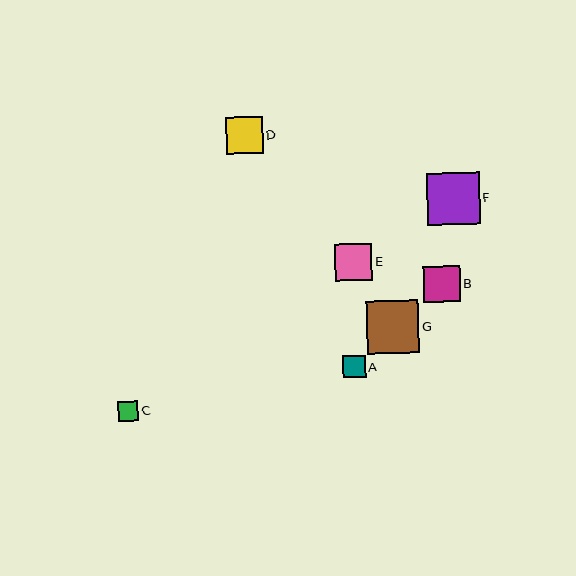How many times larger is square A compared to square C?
Square A is approximately 1.1 times the size of square C.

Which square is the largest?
Square G is the largest with a size of approximately 53 pixels.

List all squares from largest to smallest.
From largest to smallest: G, F, E, D, B, A, C.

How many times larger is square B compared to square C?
Square B is approximately 1.8 times the size of square C.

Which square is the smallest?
Square C is the smallest with a size of approximately 20 pixels.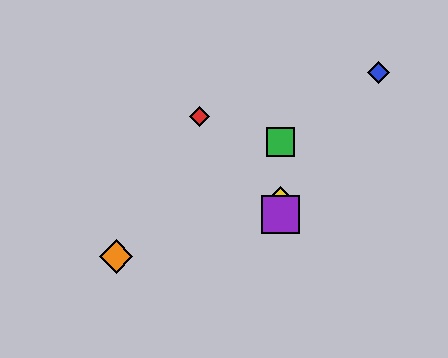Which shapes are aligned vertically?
The green square, the yellow diamond, the purple square are aligned vertically.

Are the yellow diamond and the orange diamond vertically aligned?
No, the yellow diamond is at x≈280 and the orange diamond is at x≈116.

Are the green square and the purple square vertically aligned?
Yes, both are at x≈280.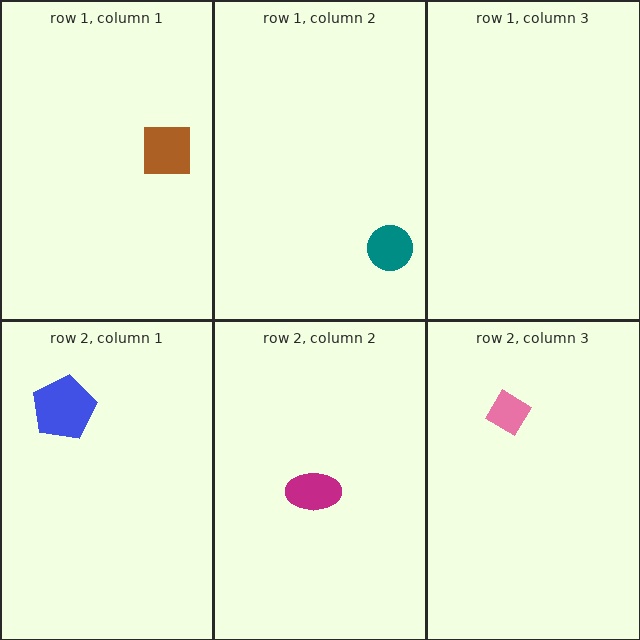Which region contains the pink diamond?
The row 2, column 3 region.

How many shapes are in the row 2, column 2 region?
1.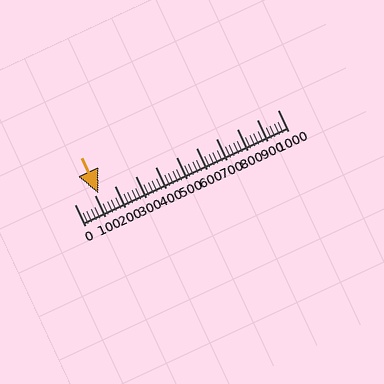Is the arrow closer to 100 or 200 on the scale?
The arrow is closer to 100.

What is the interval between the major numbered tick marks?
The major tick marks are spaced 100 units apart.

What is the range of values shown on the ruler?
The ruler shows values from 0 to 1000.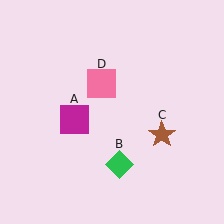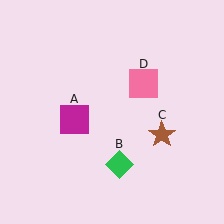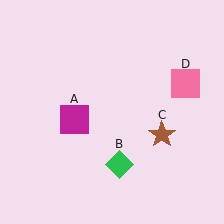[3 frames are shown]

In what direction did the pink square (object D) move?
The pink square (object D) moved right.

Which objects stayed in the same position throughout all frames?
Magenta square (object A) and green diamond (object B) and brown star (object C) remained stationary.